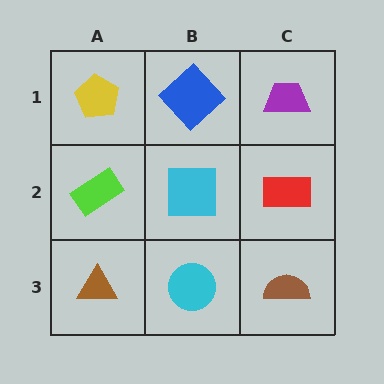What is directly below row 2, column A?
A brown triangle.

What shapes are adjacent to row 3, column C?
A red rectangle (row 2, column C), a cyan circle (row 3, column B).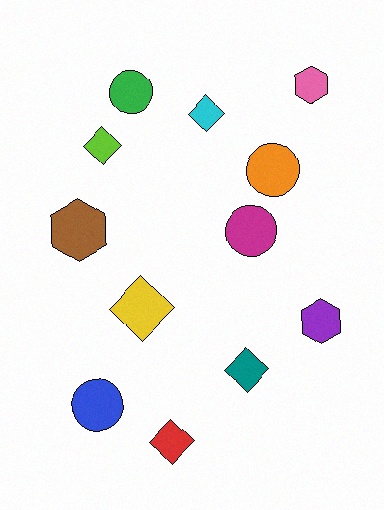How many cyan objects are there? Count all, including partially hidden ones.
There is 1 cyan object.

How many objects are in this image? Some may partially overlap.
There are 12 objects.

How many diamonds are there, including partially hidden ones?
There are 5 diamonds.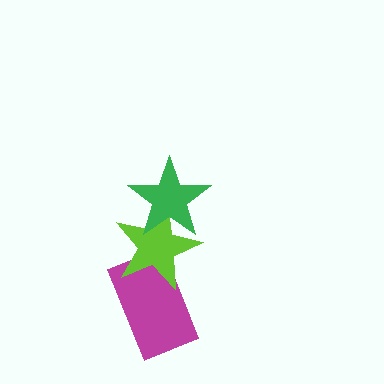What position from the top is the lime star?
The lime star is 2nd from the top.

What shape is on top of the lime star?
The green star is on top of the lime star.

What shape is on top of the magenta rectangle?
The lime star is on top of the magenta rectangle.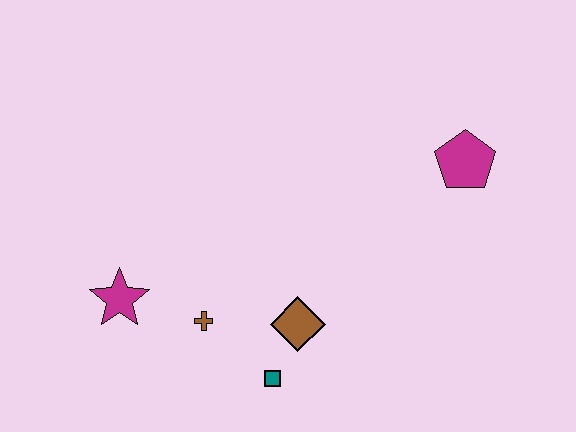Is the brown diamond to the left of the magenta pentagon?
Yes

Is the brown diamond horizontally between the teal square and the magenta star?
No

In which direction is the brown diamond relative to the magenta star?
The brown diamond is to the right of the magenta star.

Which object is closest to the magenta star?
The brown cross is closest to the magenta star.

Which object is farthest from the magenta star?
The magenta pentagon is farthest from the magenta star.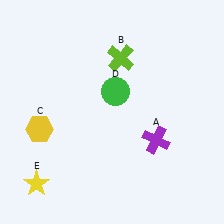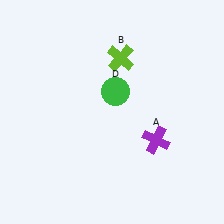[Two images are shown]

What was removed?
The yellow star (E), the yellow hexagon (C) were removed in Image 2.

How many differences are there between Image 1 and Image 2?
There are 2 differences between the two images.